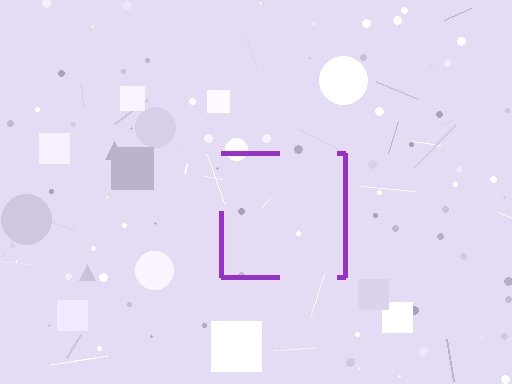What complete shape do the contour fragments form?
The contour fragments form a square.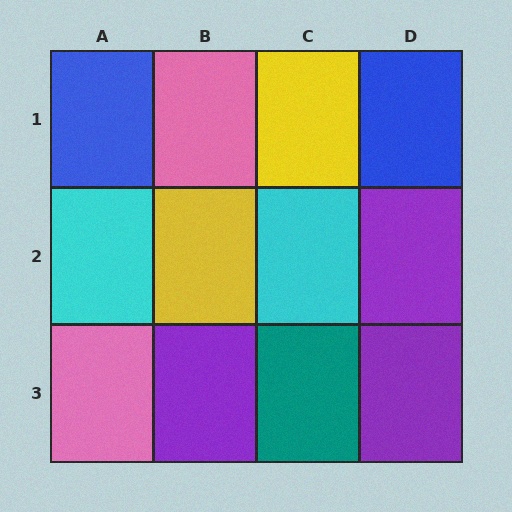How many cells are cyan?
2 cells are cyan.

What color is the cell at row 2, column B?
Yellow.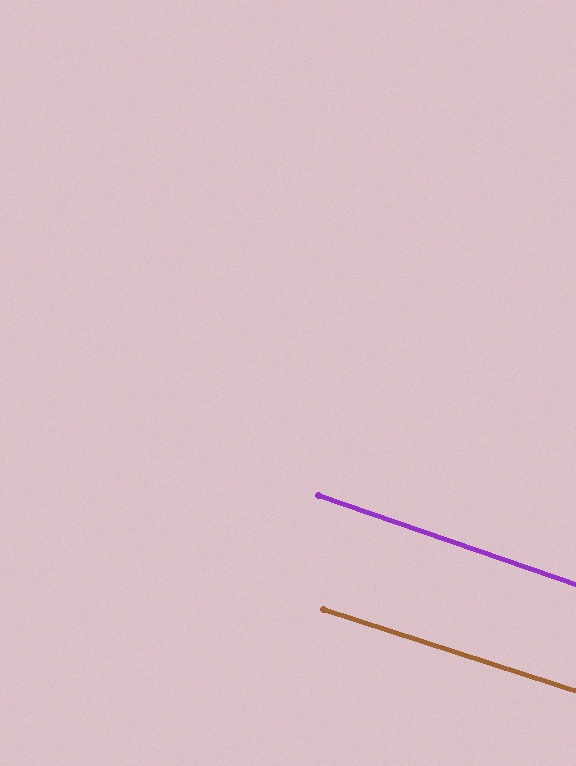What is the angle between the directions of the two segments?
Approximately 1 degree.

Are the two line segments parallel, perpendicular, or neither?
Parallel — their directions differ by only 1.3°.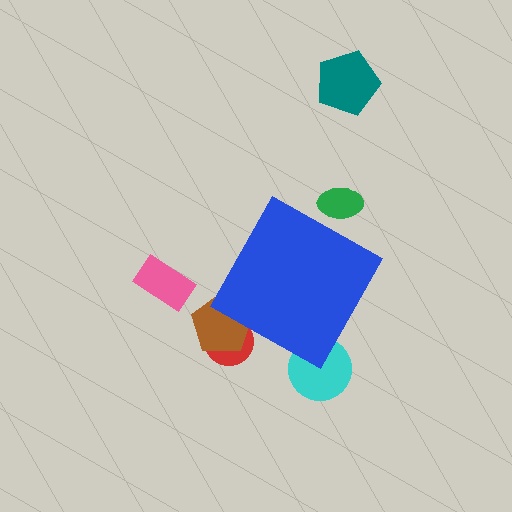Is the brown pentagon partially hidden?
Yes, the brown pentagon is partially hidden behind the blue diamond.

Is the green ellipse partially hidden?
Yes, the green ellipse is partially hidden behind the blue diamond.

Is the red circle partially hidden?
Yes, the red circle is partially hidden behind the blue diamond.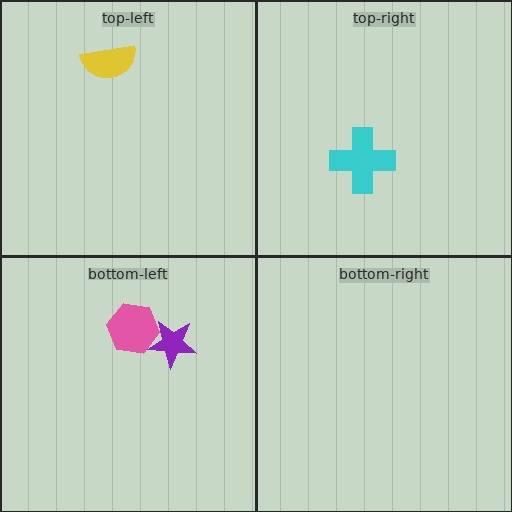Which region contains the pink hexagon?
The bottom-left region.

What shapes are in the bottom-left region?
The pink hexagon, the purple star.